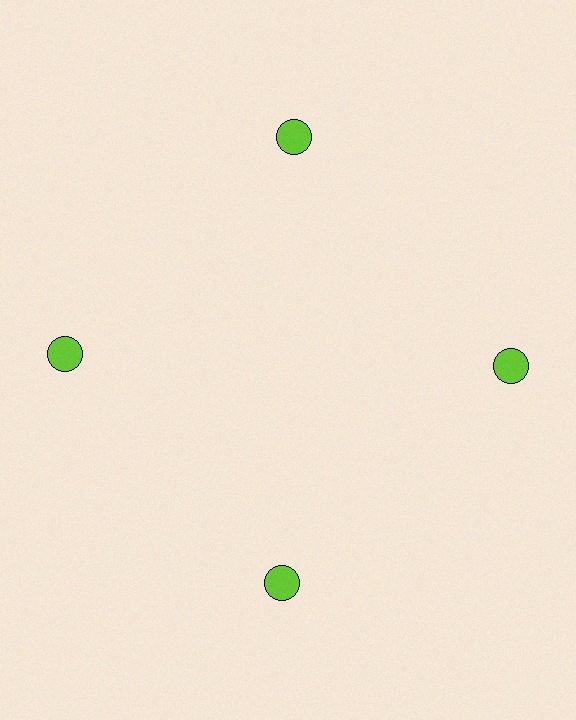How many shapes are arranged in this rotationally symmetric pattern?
There are 4 shapes, arranged in 4 groups of 1.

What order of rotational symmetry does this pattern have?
This pattern has 4-fold rotational symmetry.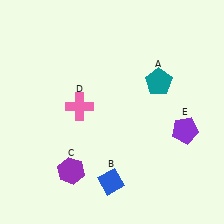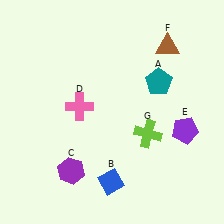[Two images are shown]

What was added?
A brown triangle (F), a lime cross (G) were added in Image 2.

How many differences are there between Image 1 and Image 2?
There are 2 differences between the two images.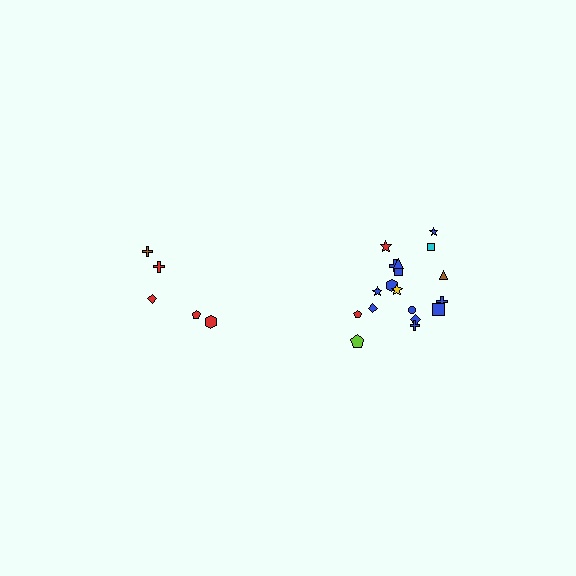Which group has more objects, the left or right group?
The right group.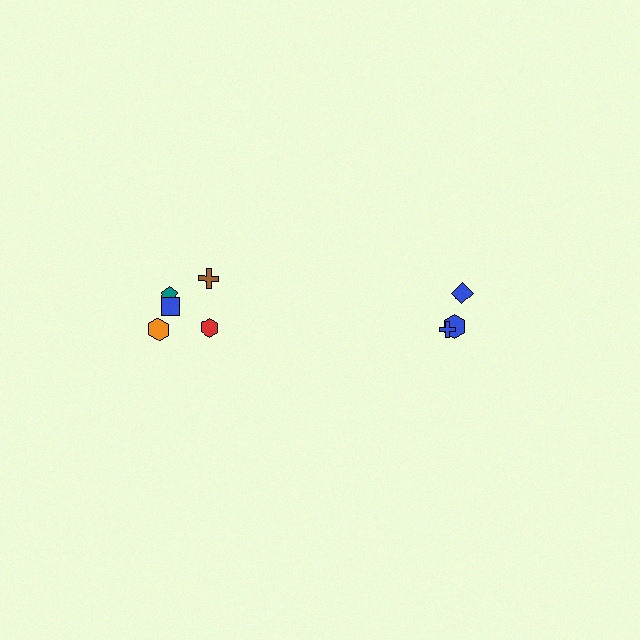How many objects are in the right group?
There are 3 objects.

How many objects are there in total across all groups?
There are 8 objects.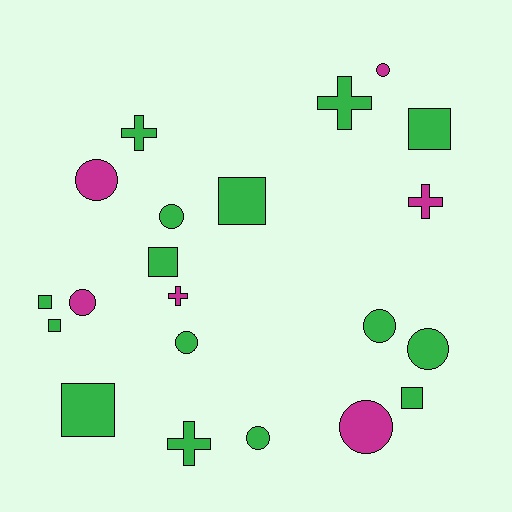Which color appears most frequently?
Green, with 15 objects.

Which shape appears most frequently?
Circle, with 9 objects.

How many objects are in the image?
There are 21 objects.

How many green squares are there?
There are 7 green squares.